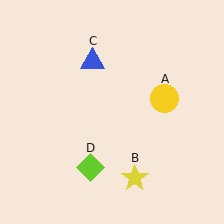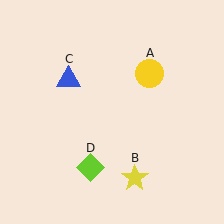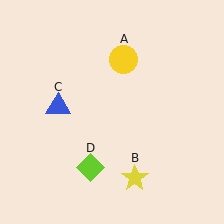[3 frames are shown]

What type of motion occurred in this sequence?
The yellow circle (object A), blue triangle (object C) rotated counterclockwise around the center of the scene.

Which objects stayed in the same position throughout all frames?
Yellow star (object B) and lime diamond (object D) remained stationary.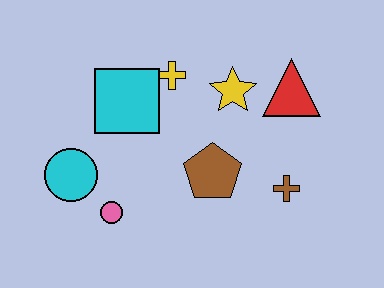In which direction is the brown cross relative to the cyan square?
The brown cross is to the right of the cyan square.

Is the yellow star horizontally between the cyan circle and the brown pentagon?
No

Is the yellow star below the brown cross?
No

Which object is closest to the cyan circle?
The pink circle is closest to the cyan circle.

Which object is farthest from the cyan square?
The brown cross is farthest from the cyan square.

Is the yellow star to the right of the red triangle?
No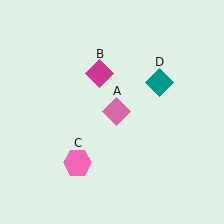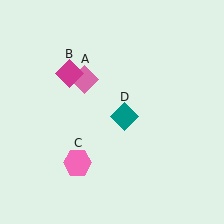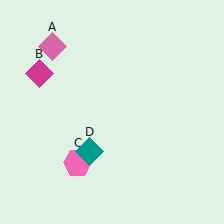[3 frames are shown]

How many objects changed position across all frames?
3 objects changed position: pink diamond (object A), magenta diamond (object B), teal diamond (object D).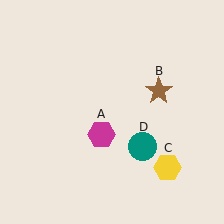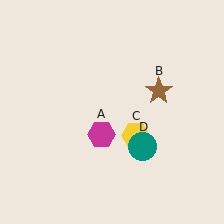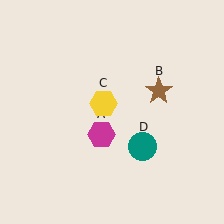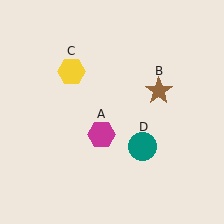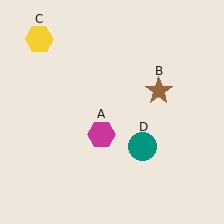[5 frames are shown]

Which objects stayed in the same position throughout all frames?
Magenta hexagon (object A) and brown star (object B) and teal circle (object D) remained stationary.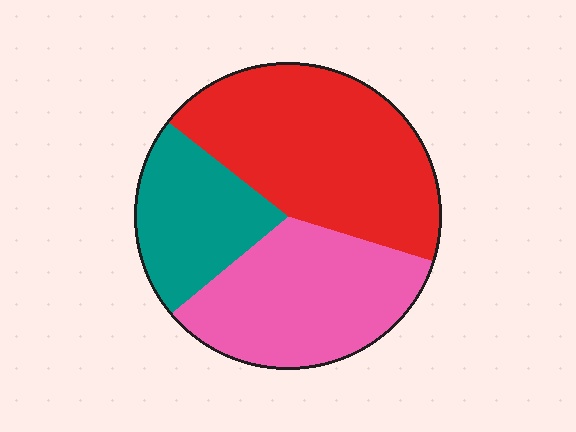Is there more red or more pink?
Red.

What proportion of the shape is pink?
Pink covers roughly 35% of the shape.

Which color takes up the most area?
Red, at roughly 45%.